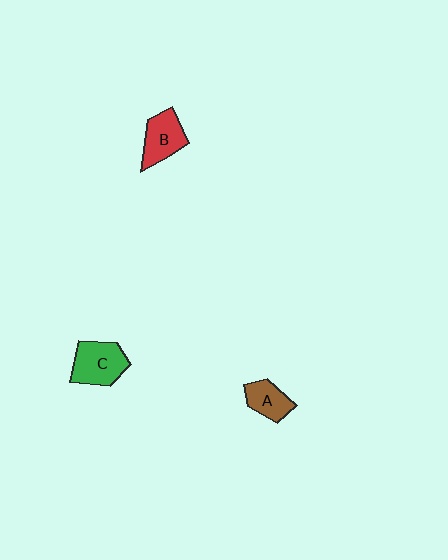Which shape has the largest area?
Shape C (green).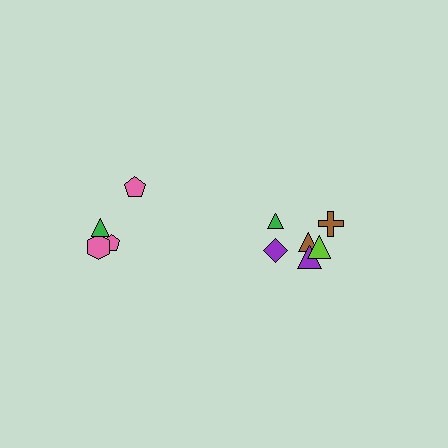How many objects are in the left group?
There are 4 objects.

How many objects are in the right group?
There are 6 objects.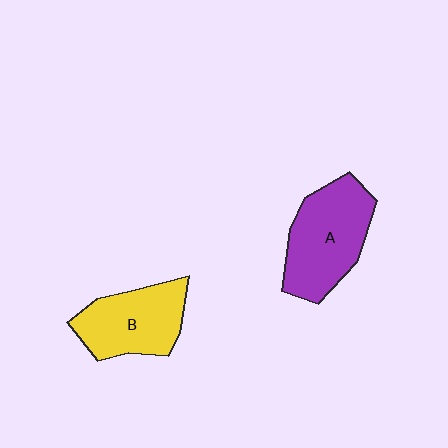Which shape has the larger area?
Shape A (purple).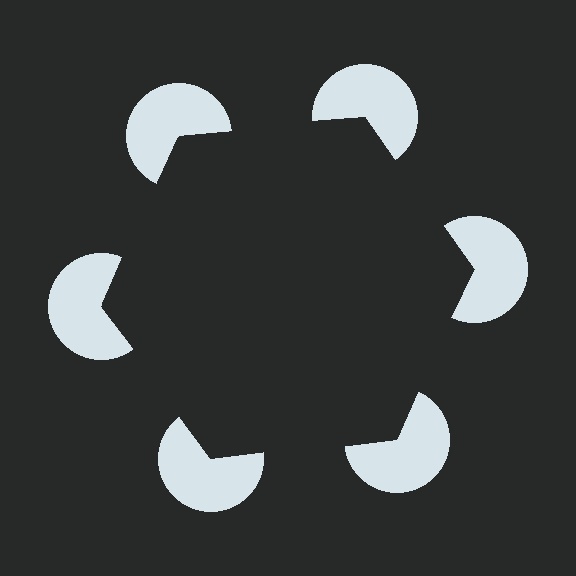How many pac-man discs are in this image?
There are 6 — one at each vertex of the illusory hexagon.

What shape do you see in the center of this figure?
An illusory hexagon — its edges are inferred from the aligned wedge cuts in the pac-man discs, not physically drawn.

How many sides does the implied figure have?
6 sides.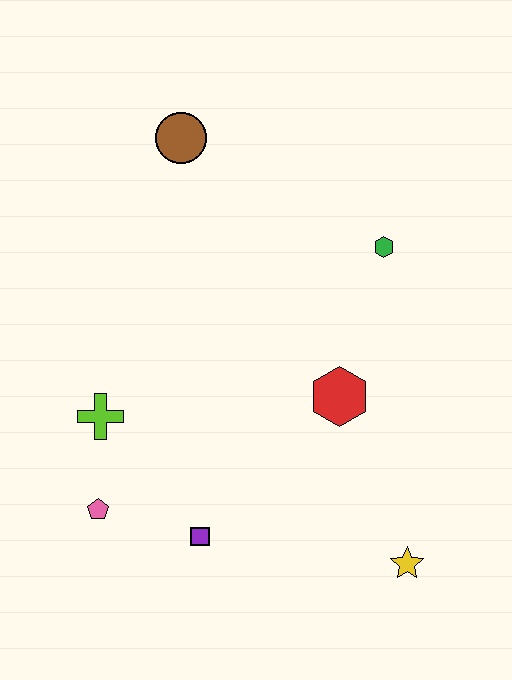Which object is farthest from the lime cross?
The yellow star is farthest from the lime cross.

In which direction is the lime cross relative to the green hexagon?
The lime cross is to the left of the green hexagon.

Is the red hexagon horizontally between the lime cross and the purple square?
No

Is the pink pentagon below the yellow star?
No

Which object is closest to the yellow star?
The red hexagon is closest to the yellow star.